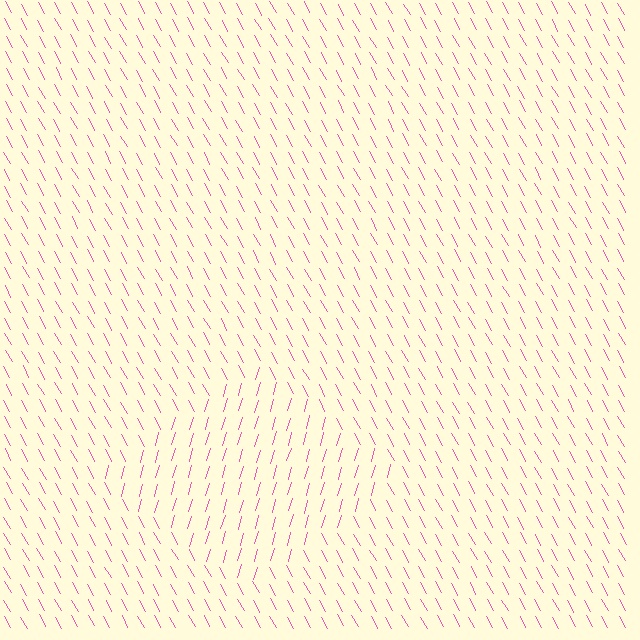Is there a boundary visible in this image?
Yes, there is a texture boundary formed by a change in line orientation.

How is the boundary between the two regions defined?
The boundary is defined purely by a change in line orientation (approximately 45 degrees difference). All lines are the same color and thickness.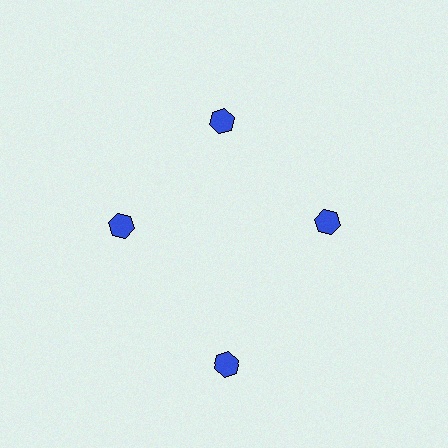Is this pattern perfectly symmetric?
No. The 4 blue hexagons are arranged in a ring, but one element near the 6 o'clock position is pushed outward from the center, breaking the 4-fold rotational symmetry.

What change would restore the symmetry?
The symmetry would be restored by moving it inward, back onto the ring so that all 4 hexagons sit at equal angles and equal distance from the center.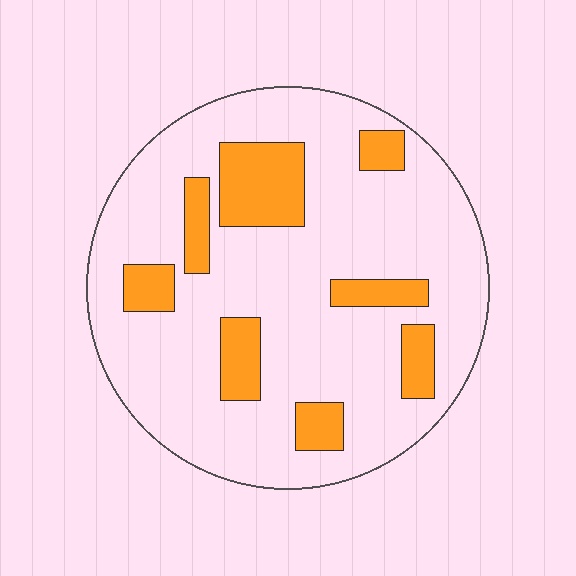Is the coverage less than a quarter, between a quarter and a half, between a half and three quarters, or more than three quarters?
Less than a quarter.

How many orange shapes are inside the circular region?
8.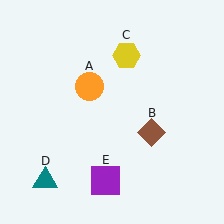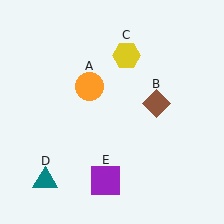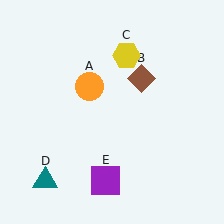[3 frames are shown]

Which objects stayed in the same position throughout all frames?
Orange circle (object A) and yellow hexagon (object C) and teal triangle (object D) and purple square (object E) remained stationary.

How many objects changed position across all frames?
1 object changed position: brown diamond (object B).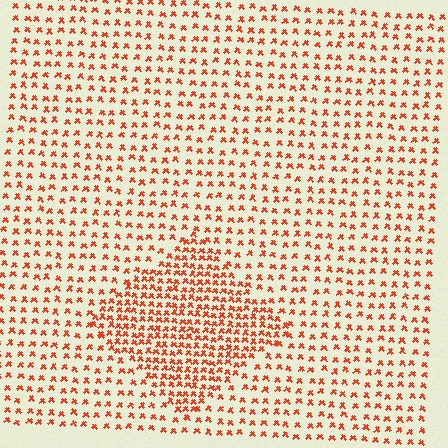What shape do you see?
I see a diamond.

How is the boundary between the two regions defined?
The boundary is defined by a change in element density (approximately 2.0x ratio). All elements are the same color, size, and shape.